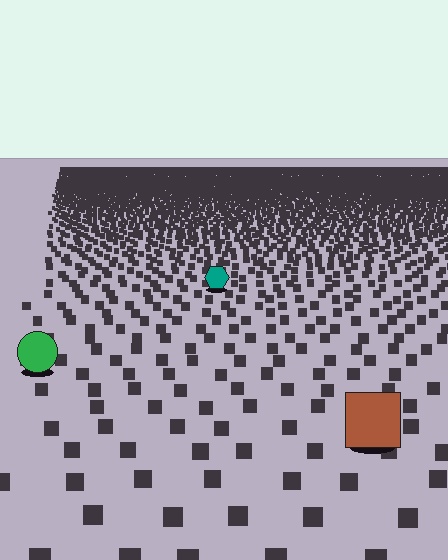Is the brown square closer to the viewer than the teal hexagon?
Yes. The brown square is closer — you can tell from the texture gradient: the ground texture is coarser near it.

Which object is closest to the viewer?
The brown square is closest. The texture marks near it are larger and more spread out.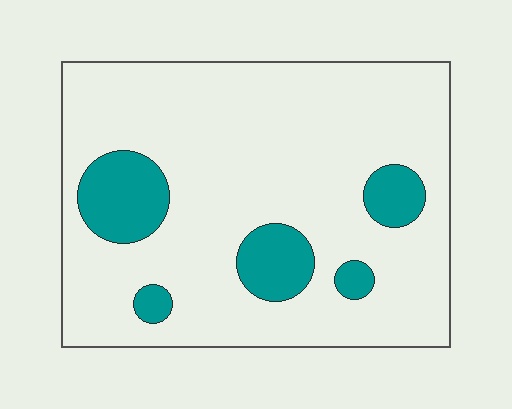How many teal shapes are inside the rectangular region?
5.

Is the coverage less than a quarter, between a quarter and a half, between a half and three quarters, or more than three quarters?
Less than a quarter.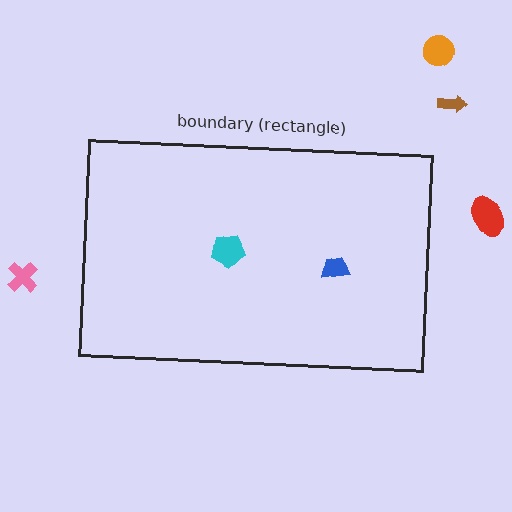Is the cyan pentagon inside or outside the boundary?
Inside.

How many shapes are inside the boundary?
2 inside, 4 outside.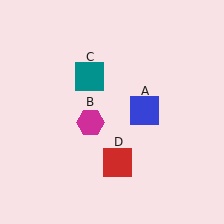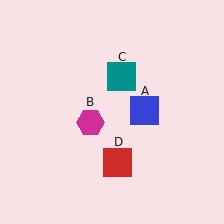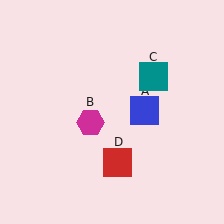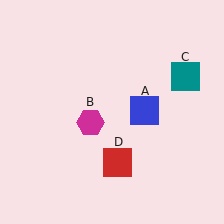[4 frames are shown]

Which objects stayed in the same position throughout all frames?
Blue square (object A) and magenta hexagon (object B) and red square (object D) remained stationary.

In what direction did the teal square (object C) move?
The teal square (object C) moved right.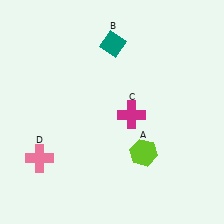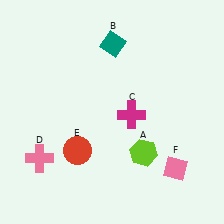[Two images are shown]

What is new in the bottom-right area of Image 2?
A pink diamond (F) was added in the bottom-right area of Image 2.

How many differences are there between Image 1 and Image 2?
There are 2 differences between the two images.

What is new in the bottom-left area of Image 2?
A red circle (E) was added in the bottom-left area of Image 2.